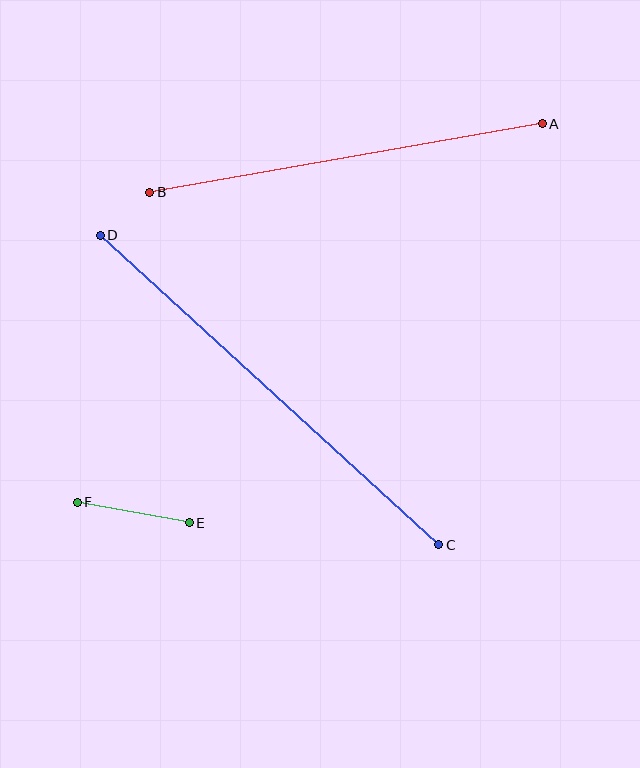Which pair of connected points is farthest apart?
Points C and D are farthest apart.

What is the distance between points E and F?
The distance is approximately 114 pixels.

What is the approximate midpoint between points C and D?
The midpoint is at approximately (270, 390) pixels.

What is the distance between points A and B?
The distance is approximately 399 pixels.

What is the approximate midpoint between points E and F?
The midpoint is at approximately (133, 512) pixels.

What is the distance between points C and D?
The distance is approximately 458 pixels.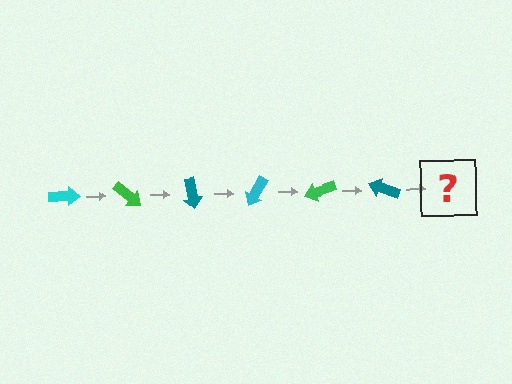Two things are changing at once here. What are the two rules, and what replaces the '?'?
The two rules are that it rotates 40 degrees each step and the color cycles through cyan, green, and teal. The '?' should be a cyan arrow, rotated 240 degrees from the start.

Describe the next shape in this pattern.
It should be a cyan arrow, rotated 240 degrees from the start.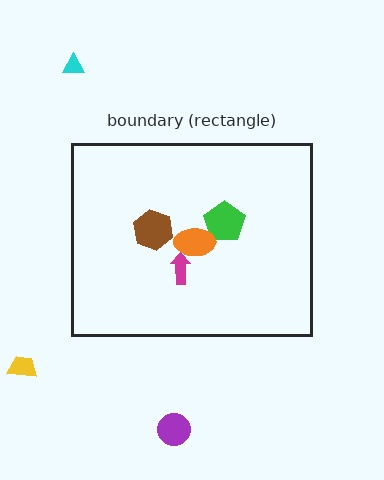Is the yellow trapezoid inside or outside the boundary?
Outside.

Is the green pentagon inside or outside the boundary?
Inside.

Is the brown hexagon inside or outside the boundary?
Inside.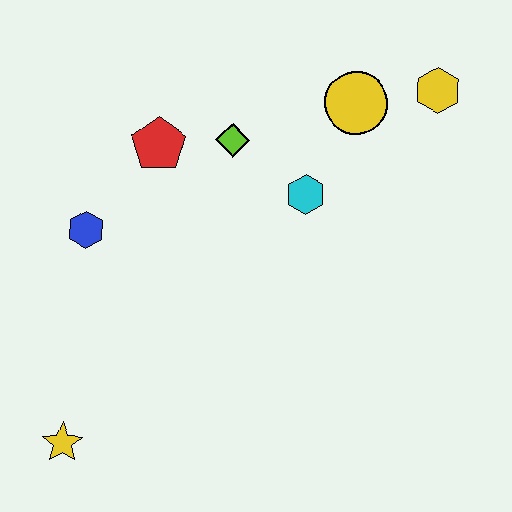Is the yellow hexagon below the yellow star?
No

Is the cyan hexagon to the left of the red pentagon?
No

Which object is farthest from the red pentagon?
The yellow star is farthest from the red pentagon.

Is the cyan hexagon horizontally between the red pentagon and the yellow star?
No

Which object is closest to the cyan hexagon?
The lime diamond is closest to the cyan hexagon.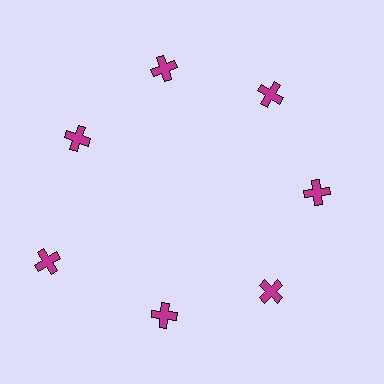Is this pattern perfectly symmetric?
No. The 7 magenta crosses are arranged in a ring, but one element near the 8 o'clock position is pushed outward from the center, breaking the 7-fold rotational symmetry.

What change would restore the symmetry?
The symmetry would be restored by moving it inward, back onto the ring so that all 7 crosses sit at equal angles and equal distance from the center.